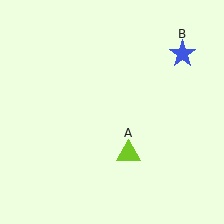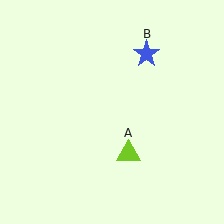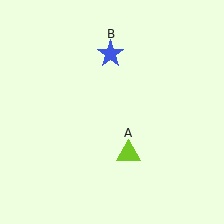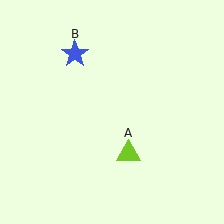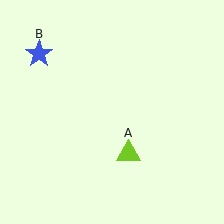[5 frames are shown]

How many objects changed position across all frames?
1 object changed position: blue star (object B).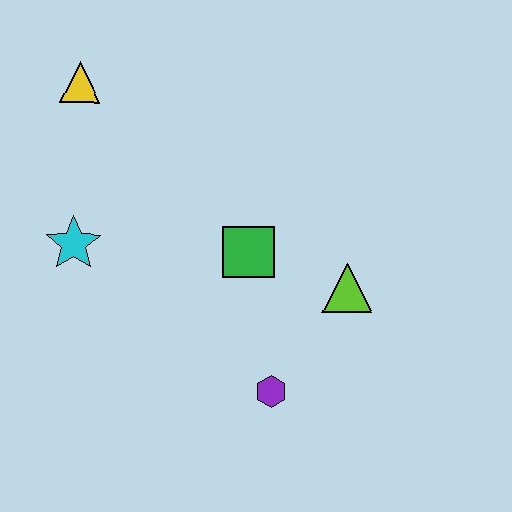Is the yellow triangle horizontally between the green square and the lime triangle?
No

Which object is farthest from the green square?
The yellow triangle is farthest from the green square.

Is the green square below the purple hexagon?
No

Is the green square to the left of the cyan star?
No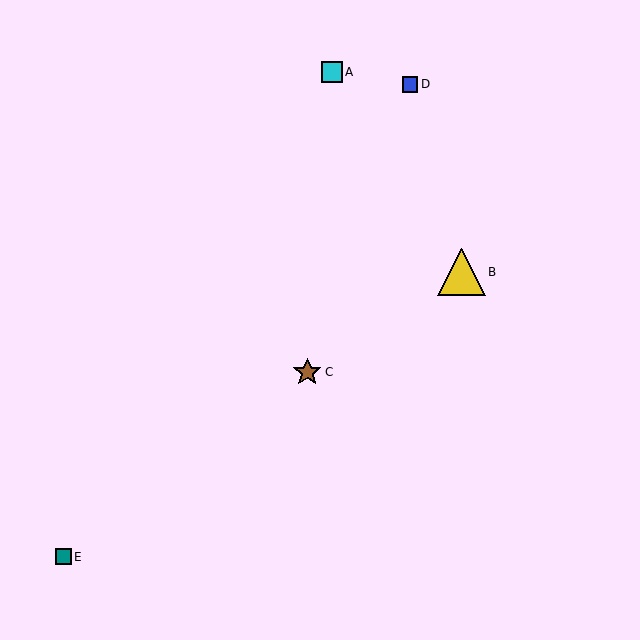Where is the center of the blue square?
The center of the blue square is at (410, 84).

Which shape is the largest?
The yellow triangle (labeled B) is the largest.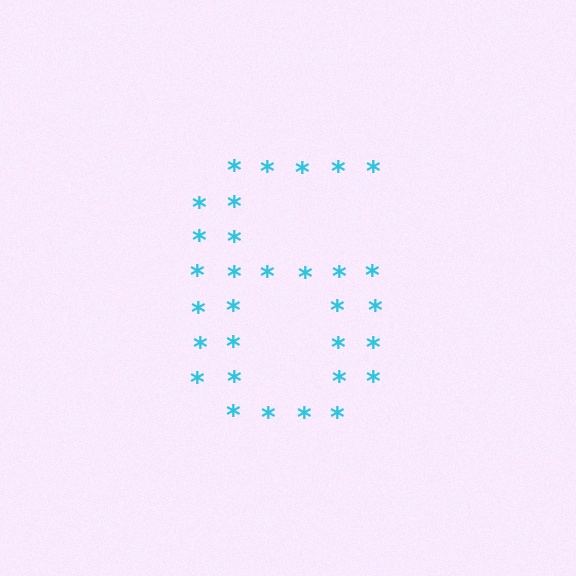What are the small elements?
The small elements are asterisks.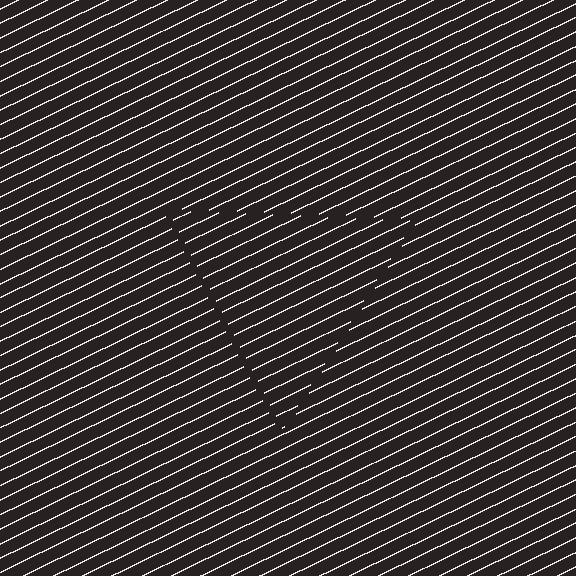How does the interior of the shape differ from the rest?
The interior of the shape contains the same grating, shifted by half a period — the contour is defined by the phase discontinuity where line-ends from the inner and outer gratings abut.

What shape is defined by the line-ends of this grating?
An illusory triangle. The interior of the shape contains the same grating, shifted by half a period — the contour is defined by the phase discontinuity where line-ends from the inner and outer gratings abut.